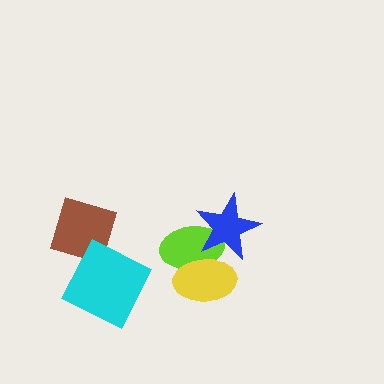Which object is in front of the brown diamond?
The cyan diamond is in front of the brown diamond.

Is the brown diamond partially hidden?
Yes, it is partially covered by another shape.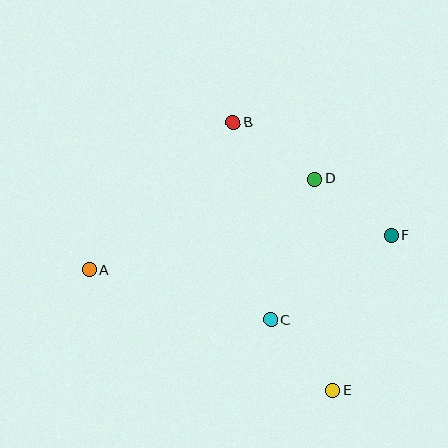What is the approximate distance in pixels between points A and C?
The distance between A and C is approximately 188 pixels.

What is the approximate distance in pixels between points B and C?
The distance between B and C is approximately 201 pixels.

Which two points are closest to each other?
Points C and E are closest to each other.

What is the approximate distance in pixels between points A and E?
The distance between A and E is approximately 272 pixels.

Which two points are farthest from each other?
Points A and F are farthest from each other.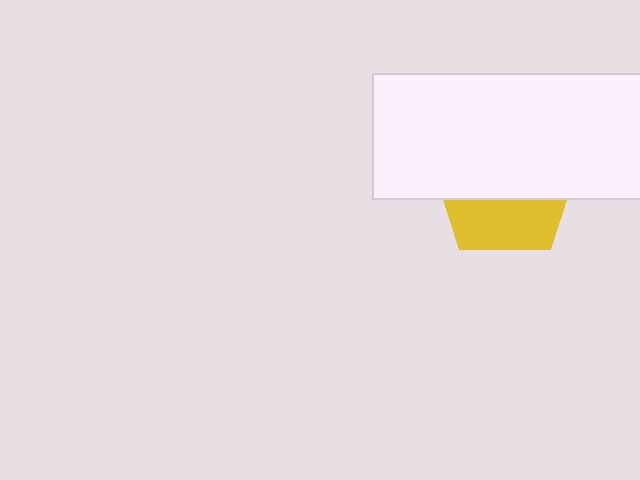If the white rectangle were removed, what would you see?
You would see the complete yellow pentagon.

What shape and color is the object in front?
The object in front is a white rectangle.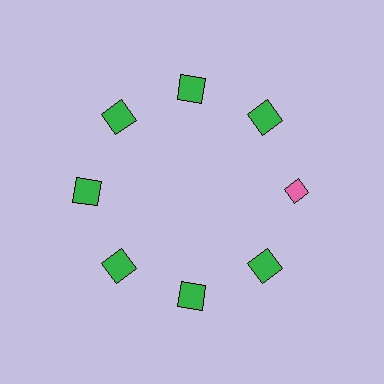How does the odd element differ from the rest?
It differs in both color (pink instead of green) and shape (diamond instead of square).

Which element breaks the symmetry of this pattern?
The pink diamond at roughly the 3 o'clock position breaks the symmetry. All other shapes are green squares.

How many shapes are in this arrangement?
There are 8 shapes arranged in a ring pattern.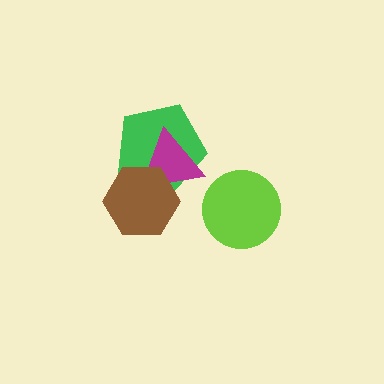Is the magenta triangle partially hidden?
Yes, it is partially covered by another shape.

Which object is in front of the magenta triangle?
The brown hexagon is in front of the magenta triangle.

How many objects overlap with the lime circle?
0 objects overlap with the lime circle.